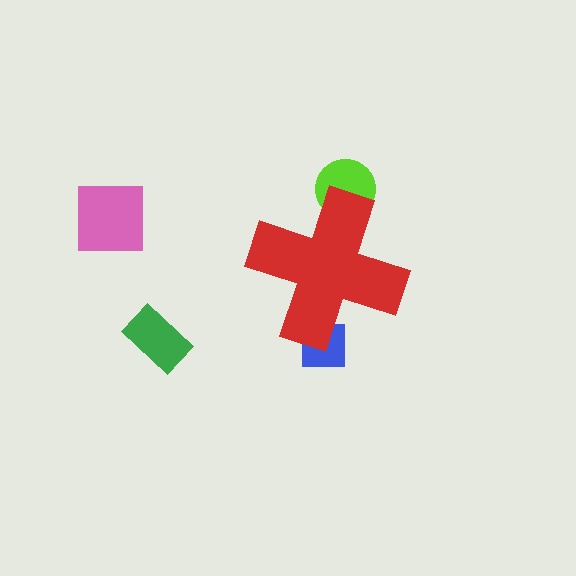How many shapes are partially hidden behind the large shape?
2 shapes are partially hidden.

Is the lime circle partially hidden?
Yes, the lime circle is partially hidden behind the red cross.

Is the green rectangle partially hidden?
No, the green rectangle is fully visible.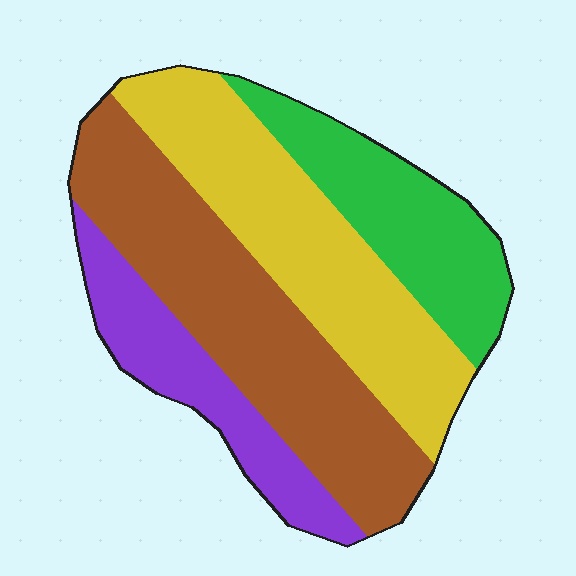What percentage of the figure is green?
Green takes up less than a quarter of the figure.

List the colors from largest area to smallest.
From largest to smallest: brown, yellow, green, purple.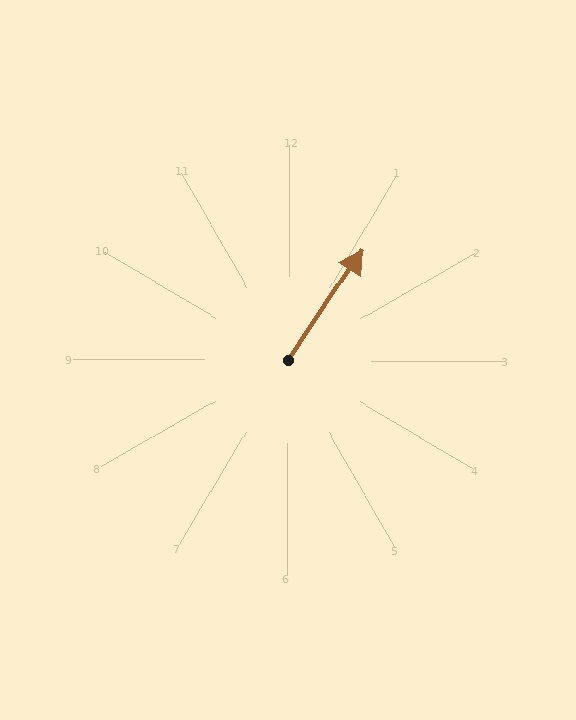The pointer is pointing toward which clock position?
Roughly 1 o'clock.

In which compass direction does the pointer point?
Northeast.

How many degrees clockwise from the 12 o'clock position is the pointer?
Approximately 34 degrees.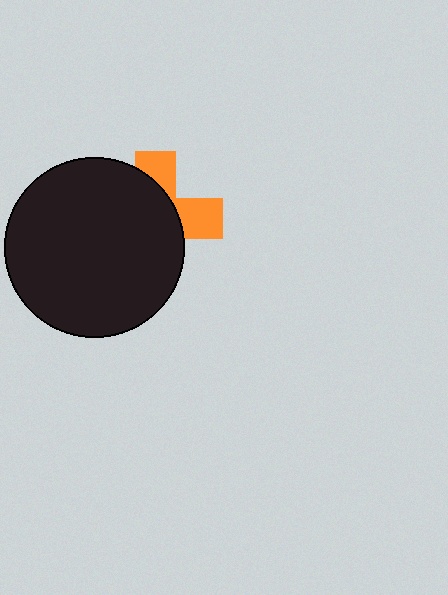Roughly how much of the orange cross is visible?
A small part of it is visible (roughly 33%).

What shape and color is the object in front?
The object in front is a black circle.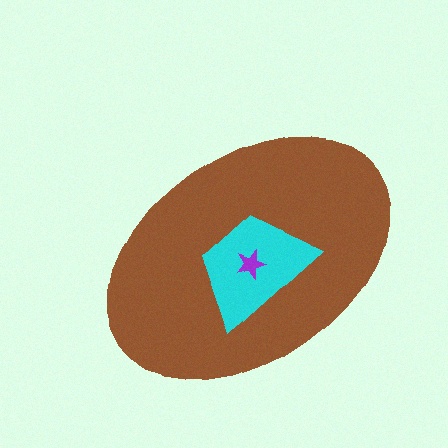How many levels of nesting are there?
3.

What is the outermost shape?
The brown ellipse.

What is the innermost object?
The purple star.